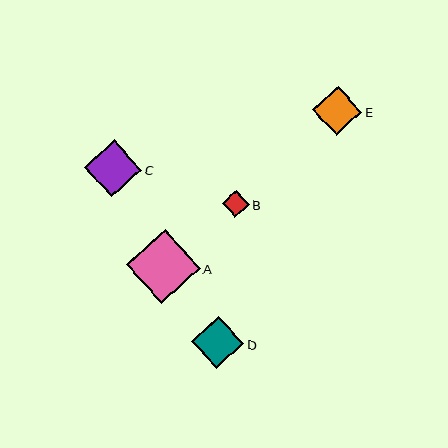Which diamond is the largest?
Diamond A is the largest with a size of approximately 73 pixels.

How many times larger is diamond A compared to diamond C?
Diamond A is approximately 1.3 times the size of diamond C.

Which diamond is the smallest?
Diamond B is the smallest with a size of approximately 27 pixels.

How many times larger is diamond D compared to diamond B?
Diamond D is approximately 2.0 times the size of diamond B.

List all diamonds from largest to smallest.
From largest to smallest: A, C, D, E, B.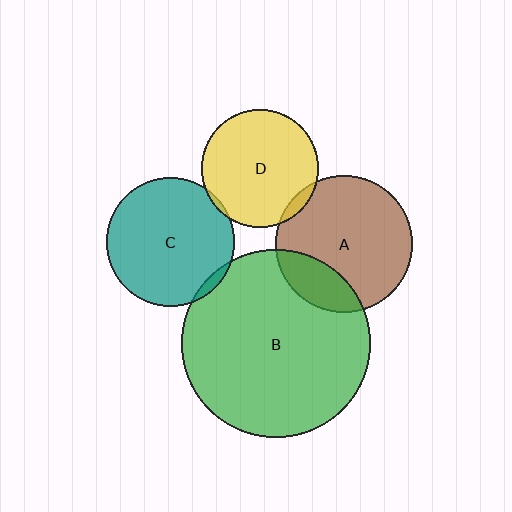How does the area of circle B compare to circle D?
Approximately 2.6 times.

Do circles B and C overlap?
Yes.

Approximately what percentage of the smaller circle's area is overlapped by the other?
Approximately 5%.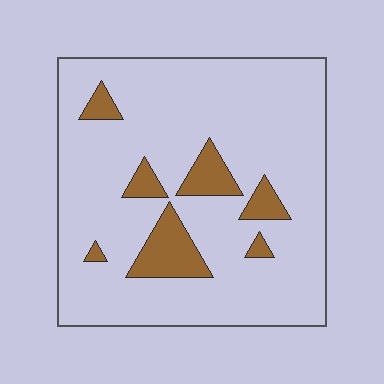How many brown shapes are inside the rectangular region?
7.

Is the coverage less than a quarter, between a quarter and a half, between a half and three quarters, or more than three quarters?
Less than a quarter.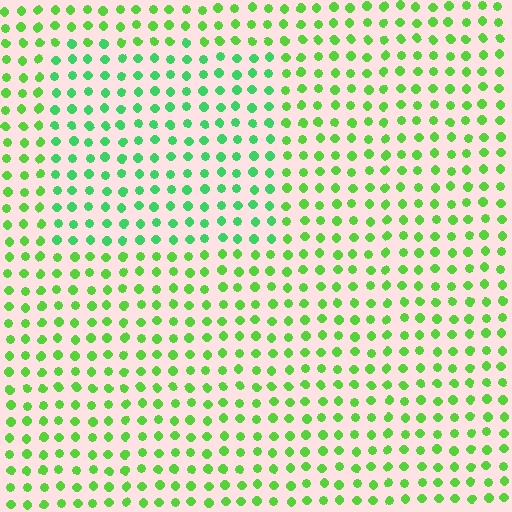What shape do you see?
I see a rectangle.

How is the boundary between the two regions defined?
The boundary is defined purely by a slight shift in hue (about 28 degrees). Spacing, size, and orientation are identical on both sides.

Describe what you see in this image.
The image is filled with small lime elements in a uniform arrangement. A rectangle-shaped region is visible where the elements are tinted to a slightly different hue, forming a subtle color boundary.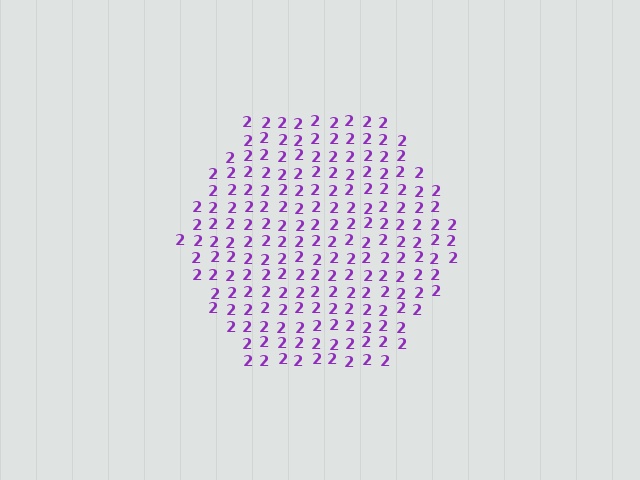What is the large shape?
The large shape is a hexagon.